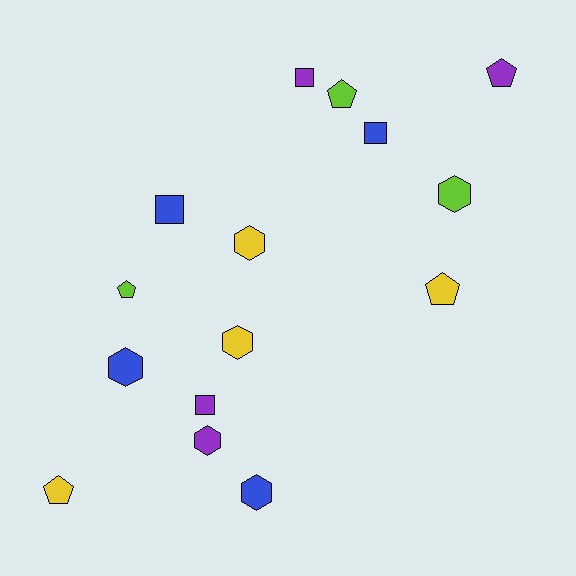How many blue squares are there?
There are 2 blue squares.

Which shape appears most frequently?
Hexagon, with 6 objects.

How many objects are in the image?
There are 15 objects.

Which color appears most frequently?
Purple, with 4 objects.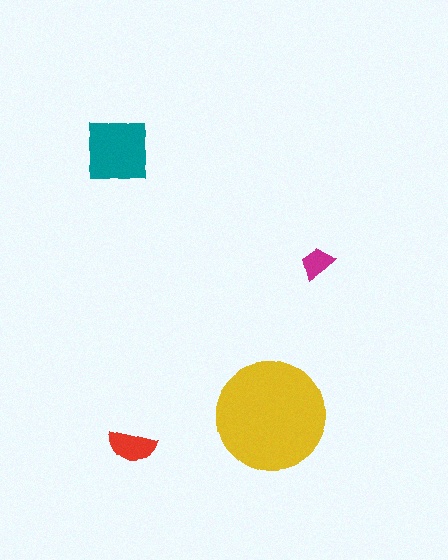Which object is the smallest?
The magenta trapezoid.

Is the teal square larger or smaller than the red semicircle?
Larger.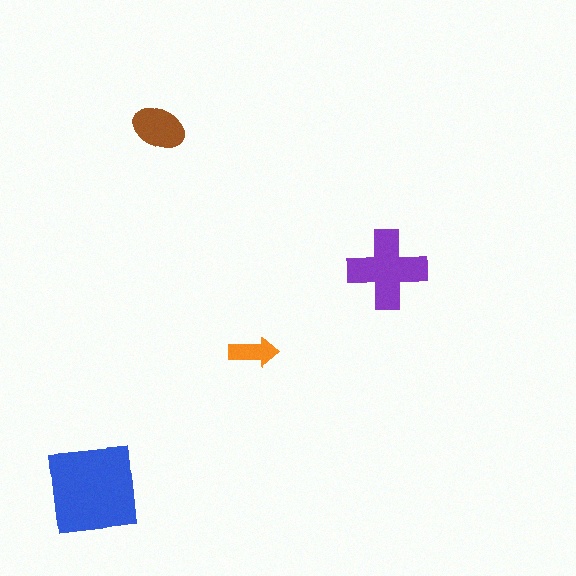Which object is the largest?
The blue square.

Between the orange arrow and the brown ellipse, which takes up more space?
The brown ellipse.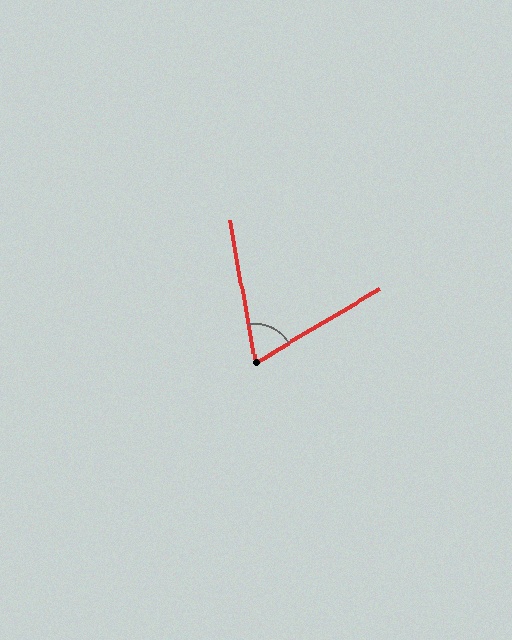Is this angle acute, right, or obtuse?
It is acute.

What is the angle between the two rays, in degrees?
Approximately 69 degrees.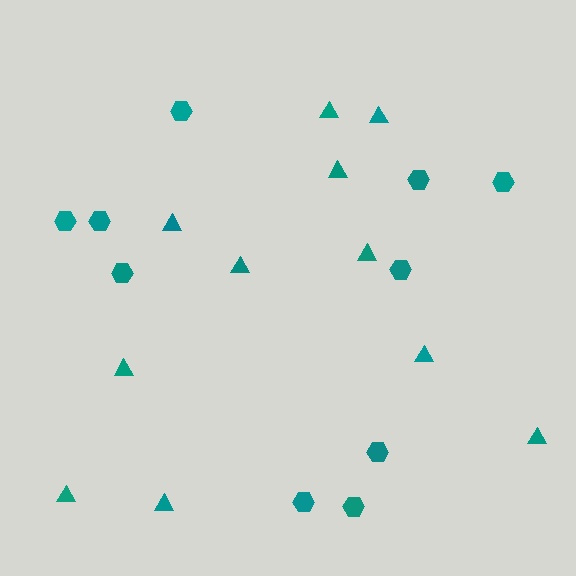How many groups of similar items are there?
There are 2 groups: one group of triangles (11) and one group of hexagons (10).